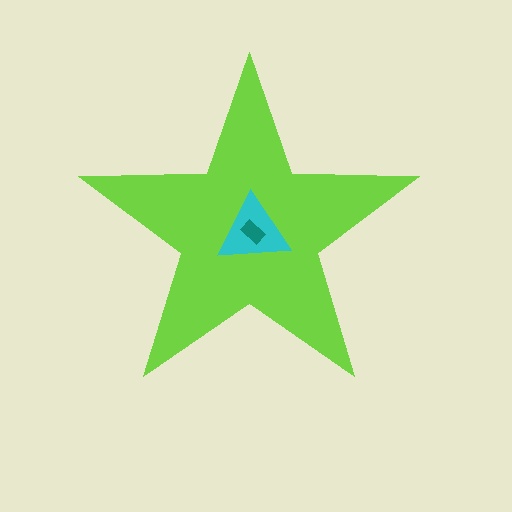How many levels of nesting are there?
3.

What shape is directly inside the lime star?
The cyan triangle.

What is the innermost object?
The teal rectangle.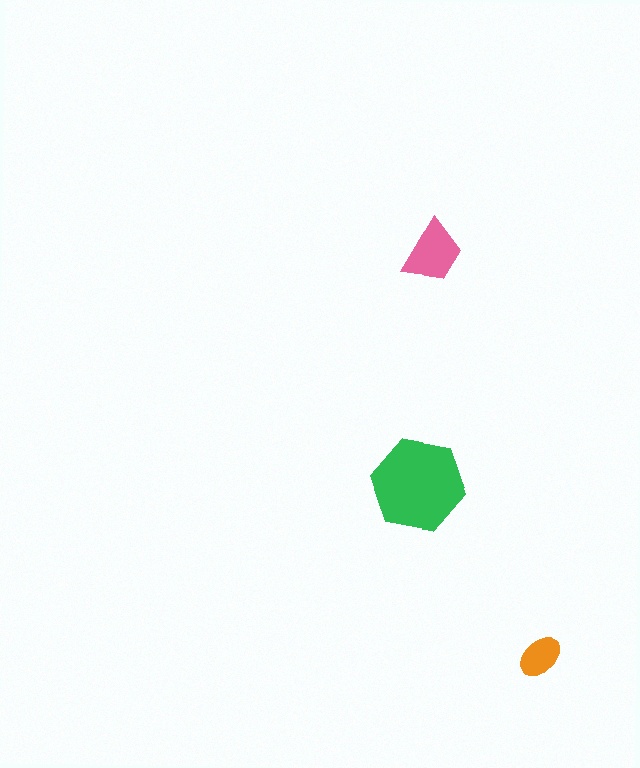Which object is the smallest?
The orange ellipse.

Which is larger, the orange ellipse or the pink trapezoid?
The pink trapezoid.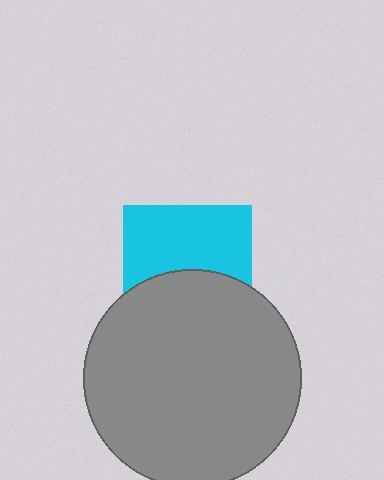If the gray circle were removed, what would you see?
You would see the complete cyan square.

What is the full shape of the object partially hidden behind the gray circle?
The partially hidden object is a cyan square.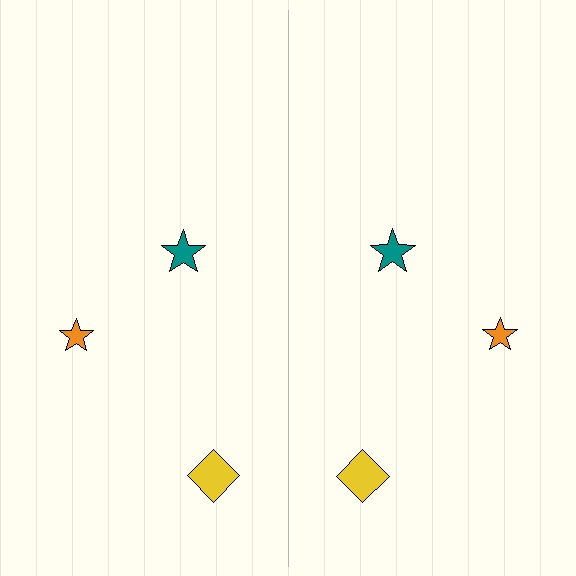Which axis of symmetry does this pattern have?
The pattern has a vertical axis of symmetry running through the center of the image.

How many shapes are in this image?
There are 6 shapes in this image.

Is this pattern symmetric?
Yes, this pattern has bilateral (reflection) symmetry.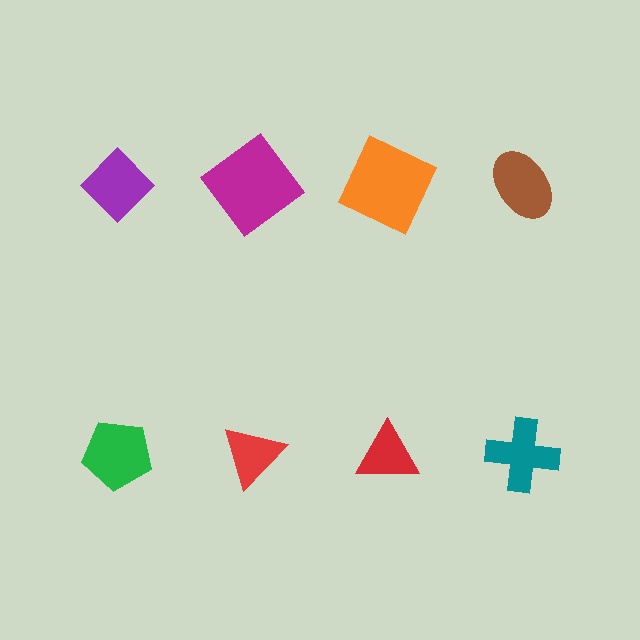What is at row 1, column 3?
An orange square.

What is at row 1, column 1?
A purple diamond.